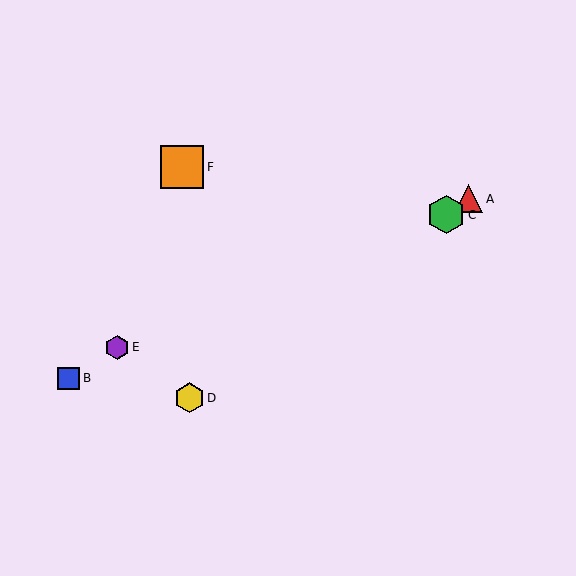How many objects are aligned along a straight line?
3 objects (A, C, D) are aligned along a straight line.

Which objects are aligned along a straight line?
Objects A, C, D are aligned along a straight line.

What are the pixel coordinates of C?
Object C is at (446, 215).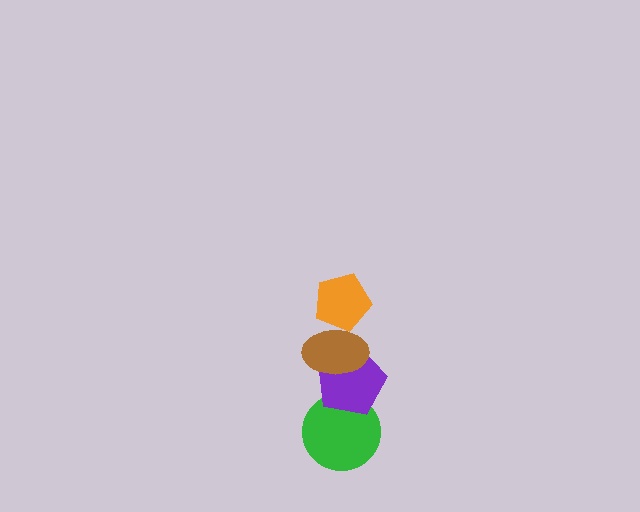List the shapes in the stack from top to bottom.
From top to bottom: the orange pentagon, the brown ellipse, the purple pentagon, the green circle.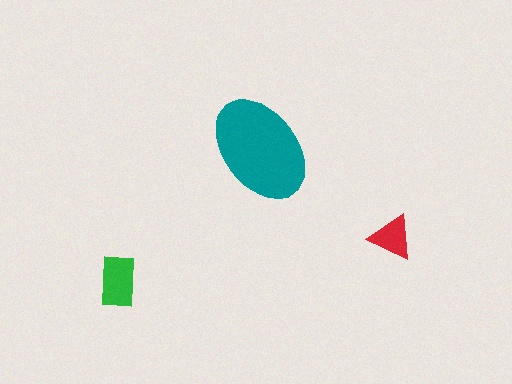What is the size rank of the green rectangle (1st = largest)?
2nd.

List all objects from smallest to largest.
The red triangle, the green rectangle, the teal ellipse.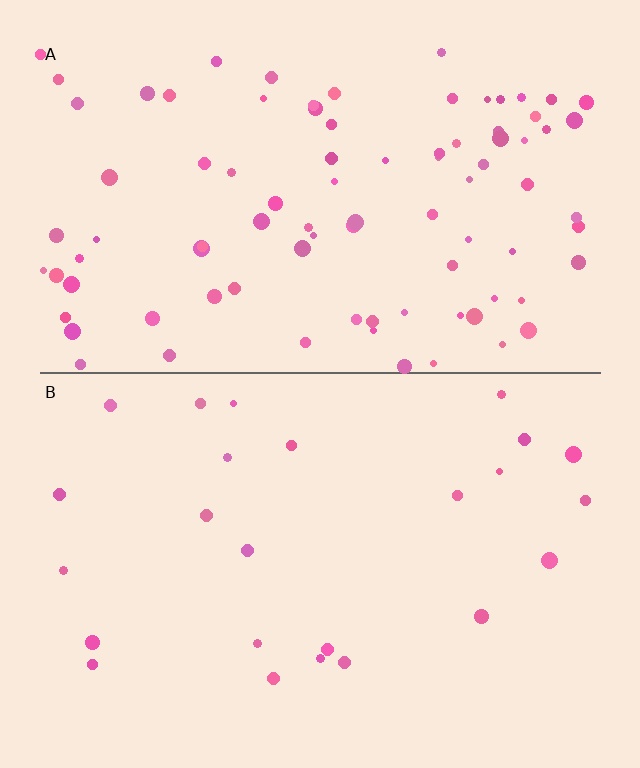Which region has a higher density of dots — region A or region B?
A (the top).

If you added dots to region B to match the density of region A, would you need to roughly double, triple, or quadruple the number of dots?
Approximately quadruple.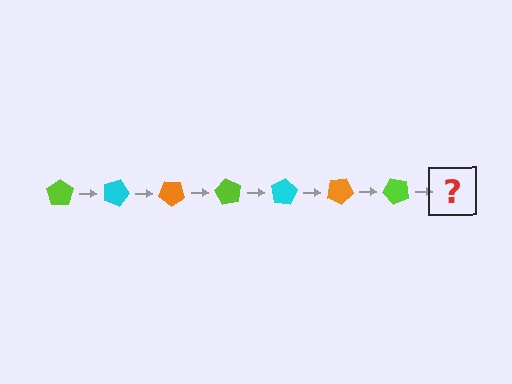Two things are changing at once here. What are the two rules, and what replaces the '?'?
The two rules are that it rotates 20 degrees each step and the color cycles through lime, cyan, and orange. The '?' should be a cyan pentagon, rotated 140 degrees from the start.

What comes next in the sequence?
The next element should be a cyan pentagon, rotated 140 degrees from the start.